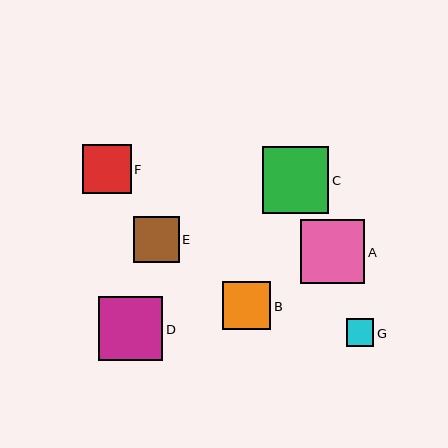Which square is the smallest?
Square G is the smallest with a size of approximately 27 pixels.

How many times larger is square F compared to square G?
Square F is approximately 1.8 times the size of square G.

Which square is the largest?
Square C is the largest with a size of approximately 67 pixels.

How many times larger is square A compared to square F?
Square A is approximately 1.3 times the size of square F.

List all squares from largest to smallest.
From largest to smallest: C, A, D, F, B, E, G.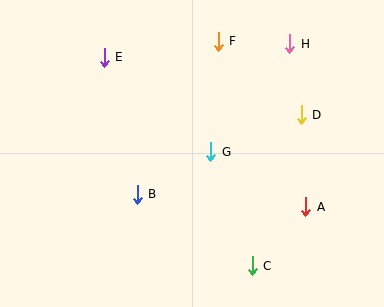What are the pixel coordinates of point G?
Point G is at (211, 152).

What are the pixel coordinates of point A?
Point A is at (306, 207).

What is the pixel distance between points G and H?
The distance between G and H is 134 pixels.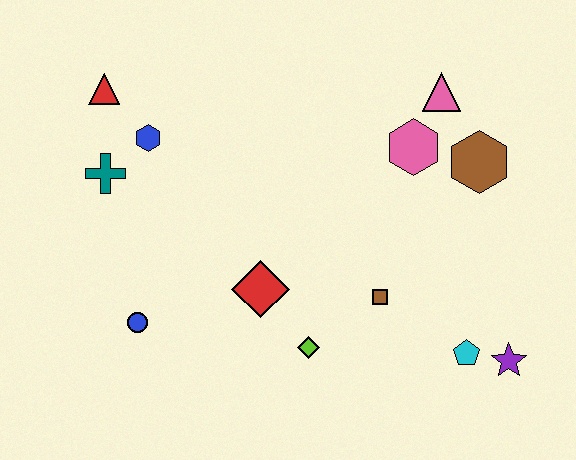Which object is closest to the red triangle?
The blue hexagon is closest to the red triangle.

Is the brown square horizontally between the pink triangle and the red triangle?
Yes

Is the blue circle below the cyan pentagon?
No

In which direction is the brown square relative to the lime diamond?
The brown square is to the right of the lime diamond.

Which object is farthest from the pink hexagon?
The blue circle is farthest from the pink hexagon.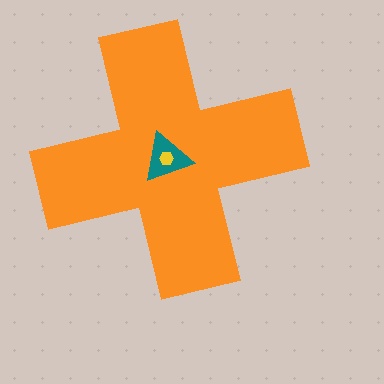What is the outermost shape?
The orange cross.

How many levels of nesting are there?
3.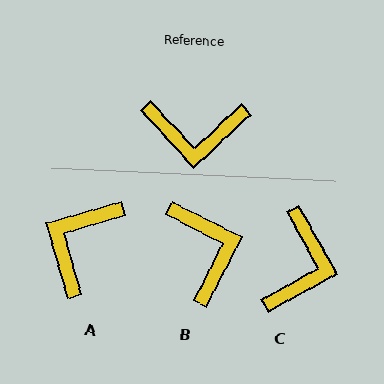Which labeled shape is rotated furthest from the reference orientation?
A, about 117 degrees away.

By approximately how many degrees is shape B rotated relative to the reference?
Approximately 110 degrees counter-clockwise.